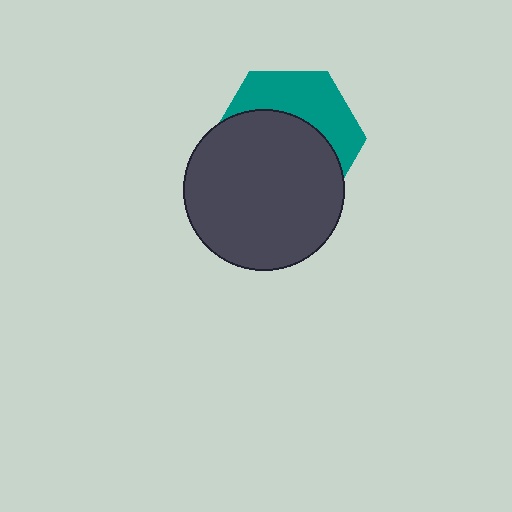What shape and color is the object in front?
The object in front is a dark gray circle.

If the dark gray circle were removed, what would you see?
You would see the complete teal hexagon.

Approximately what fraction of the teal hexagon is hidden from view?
Roughly 62% of the teal hexagon is hidden behind the dark gray circle.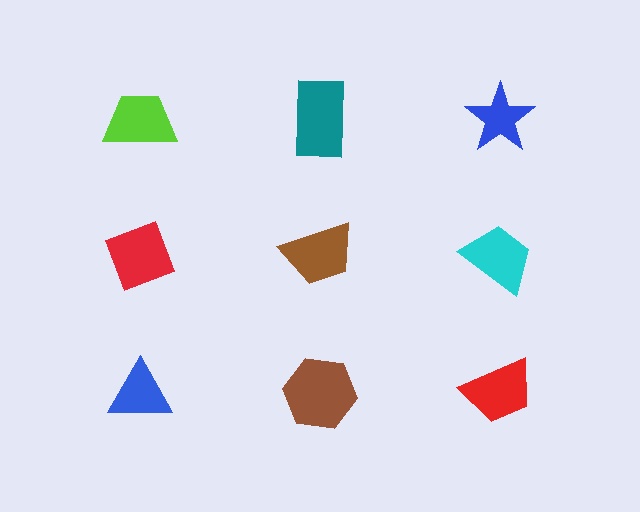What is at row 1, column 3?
A blue star.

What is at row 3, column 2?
A brown hexagon.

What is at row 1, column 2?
A teal rectangle.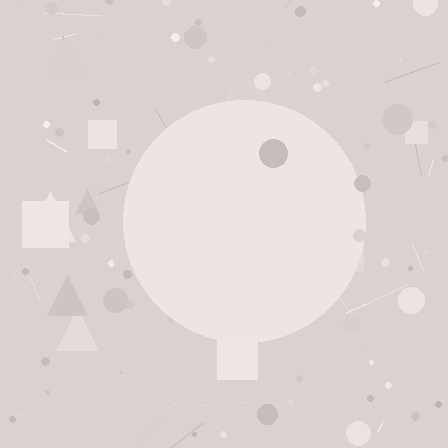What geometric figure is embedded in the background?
A circle is embedded in the background.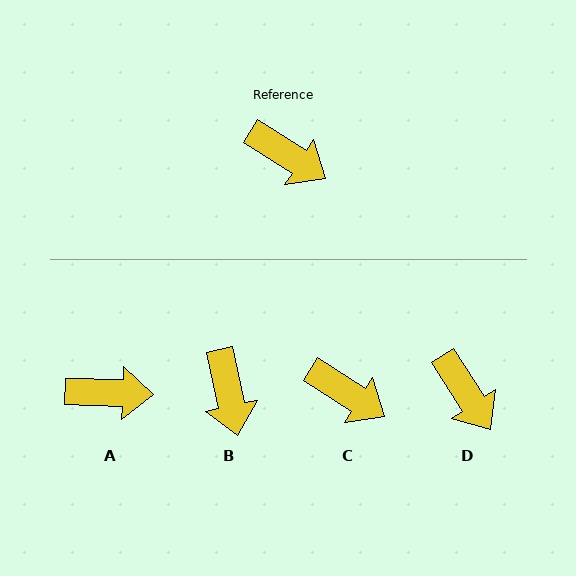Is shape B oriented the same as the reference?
No, it is off by about 46 degrees.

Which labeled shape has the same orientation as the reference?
C.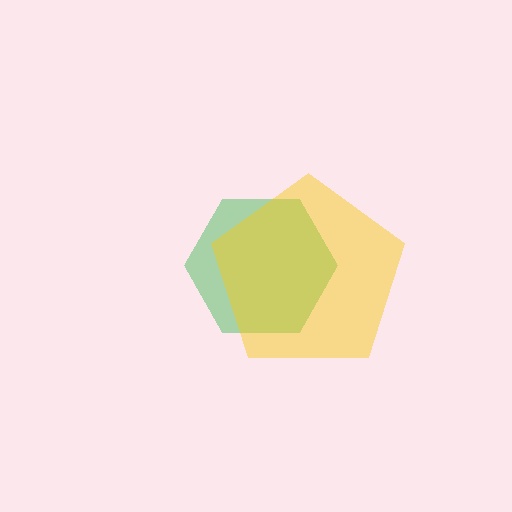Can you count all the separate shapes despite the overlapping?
Yes, there are 2 separate shapes.